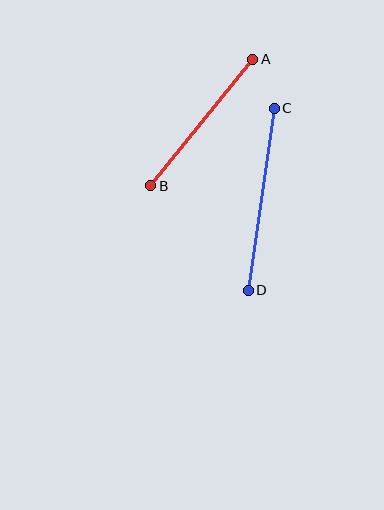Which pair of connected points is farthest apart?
Points C and D are farthest apart.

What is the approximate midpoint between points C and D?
The midpoint is at approximately (261, 199) pixels.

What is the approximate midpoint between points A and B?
The midpoint is at approximately (202, 122) pixels.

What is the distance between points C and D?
The distance is approximately 183 pixels.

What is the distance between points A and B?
The distance is approximately 162 pixels.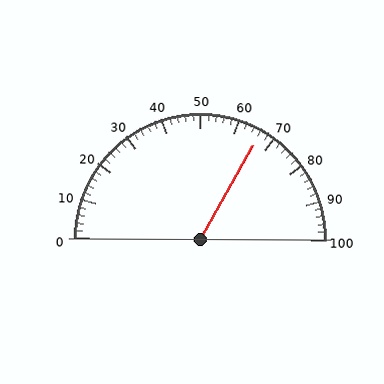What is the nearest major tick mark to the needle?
The nearest major tick mark is 70.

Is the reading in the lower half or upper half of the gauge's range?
The reading is in the upper half of the range (0 to 100).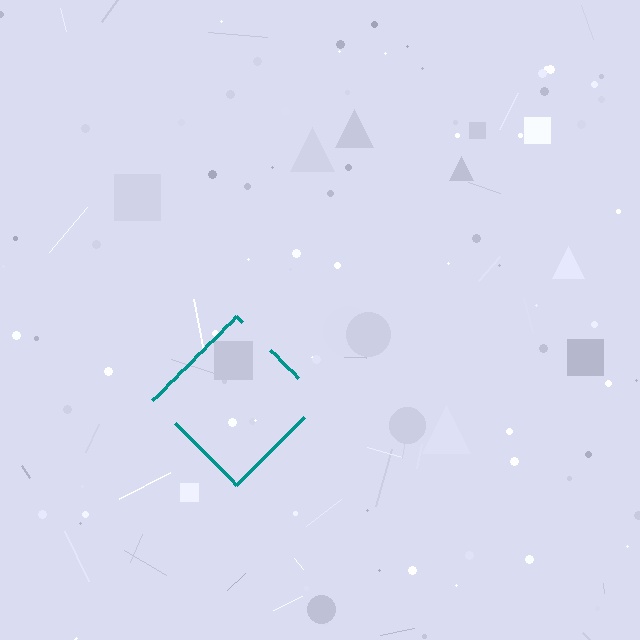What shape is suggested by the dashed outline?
The dashed outline suggests a diamond.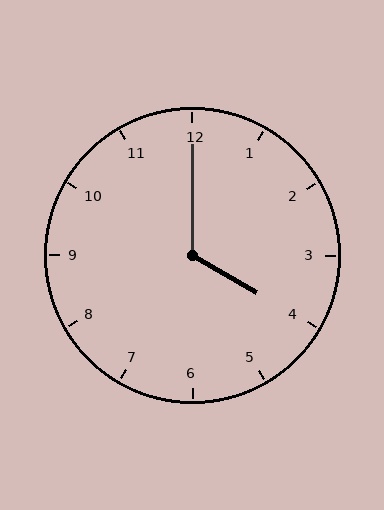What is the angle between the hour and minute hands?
Approximately 120 degrees.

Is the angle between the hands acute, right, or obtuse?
It is obtuse.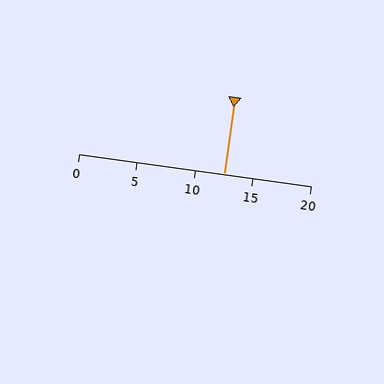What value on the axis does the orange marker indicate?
The marker indicates approximately 12.5.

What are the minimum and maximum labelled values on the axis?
The axis runs from 0 to 20.